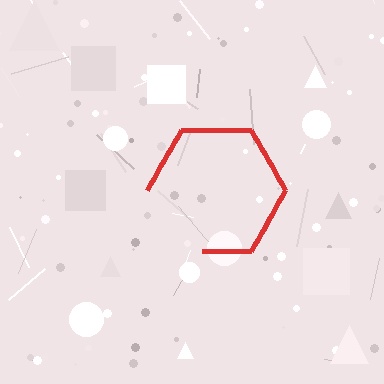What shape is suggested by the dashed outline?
The dashed outline suggests a hexagon.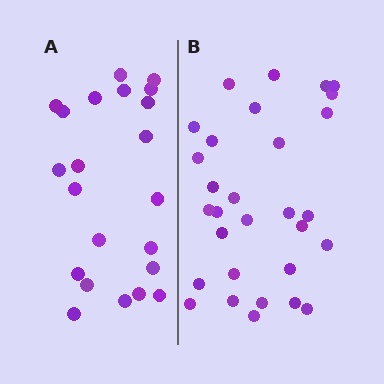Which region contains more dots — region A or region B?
Region B (the right region) has more dots.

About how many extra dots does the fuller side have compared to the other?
Region B has roughly 8 or so more dots than region A.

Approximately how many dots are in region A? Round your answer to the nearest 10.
About 20 dots. (The exact count is 22, which rounds to 20.)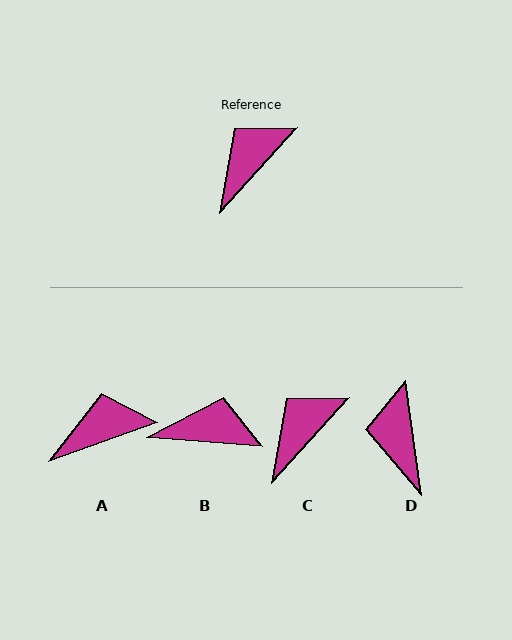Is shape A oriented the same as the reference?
No, it is off by about 28 degrees.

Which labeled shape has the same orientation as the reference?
C.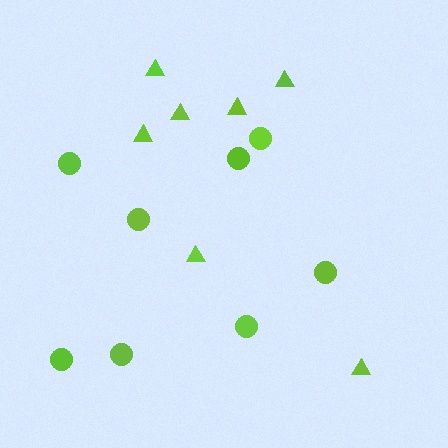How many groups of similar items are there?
There are 2 groups: one group of triangles (7) and one group of circles (8).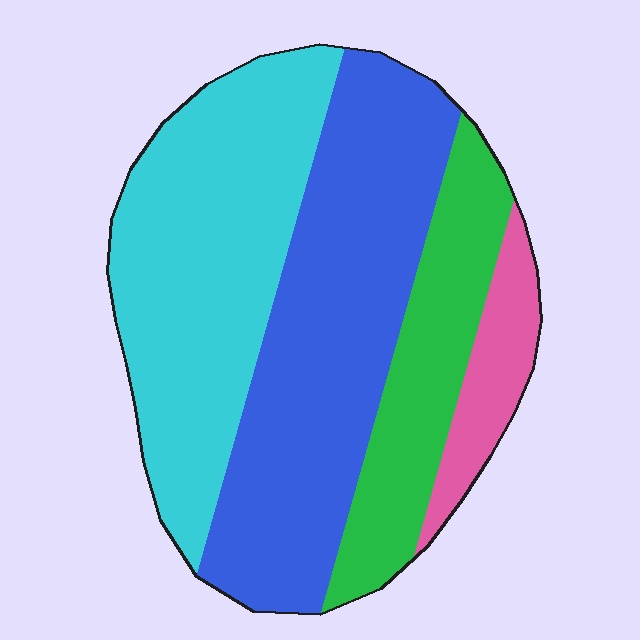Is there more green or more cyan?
Cyan.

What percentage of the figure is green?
Green covers 18% of the figure.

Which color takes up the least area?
Pink, at roughly 10%.